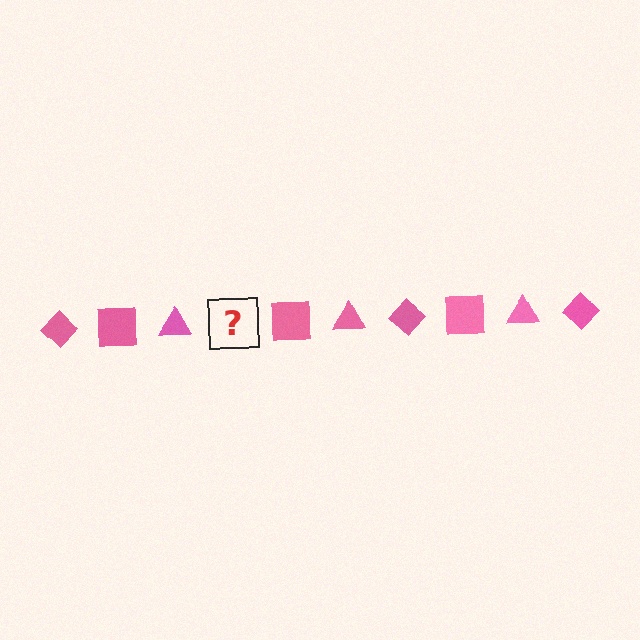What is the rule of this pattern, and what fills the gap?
The rule is that the pattern cycles through diamond, square, triangle shapes in pink. The gap should be filled with a pink diamond.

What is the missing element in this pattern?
The missing element is a pink diamond.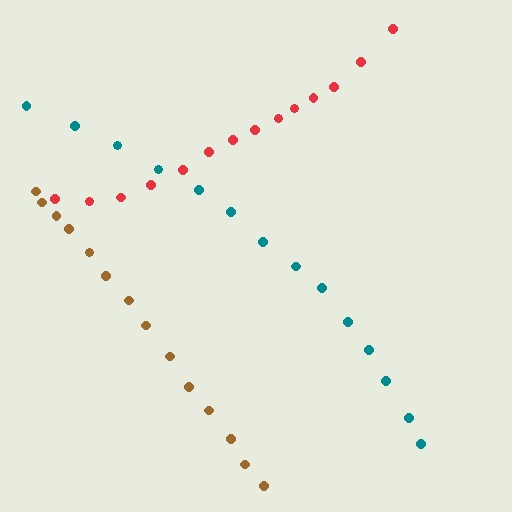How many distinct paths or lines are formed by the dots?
There are 3 distinct paths.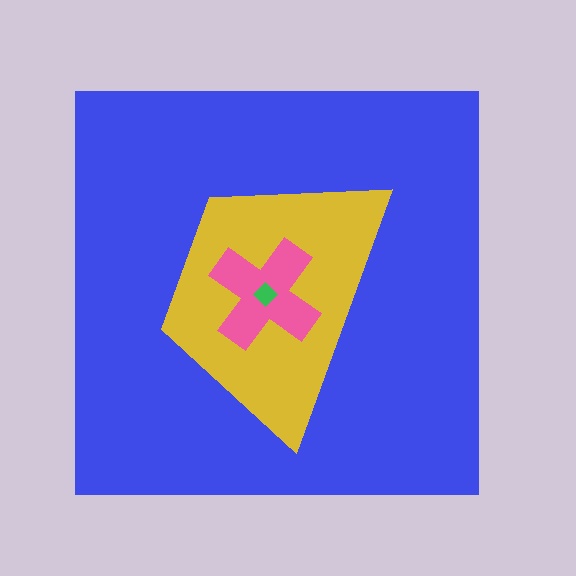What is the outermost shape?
The blue square.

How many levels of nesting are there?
4.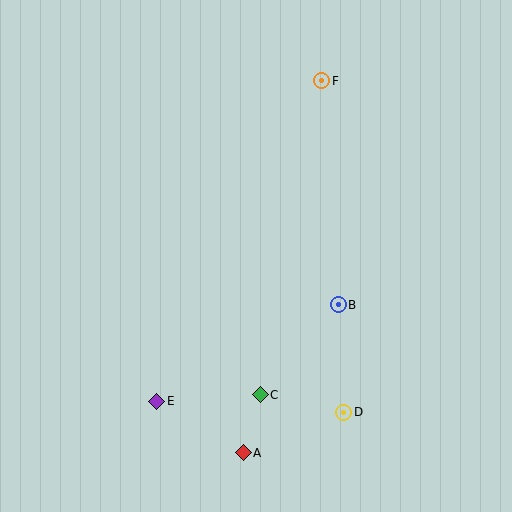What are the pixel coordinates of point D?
Point D is at (344, 412).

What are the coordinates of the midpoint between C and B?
The midpoint between C and B is at (299, 350).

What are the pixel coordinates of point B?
Point B is at (338, 305).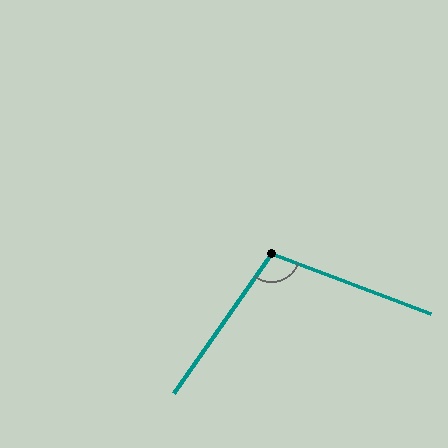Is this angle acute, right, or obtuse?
It is obtuse.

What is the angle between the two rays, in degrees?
Approximately 104 degrees.